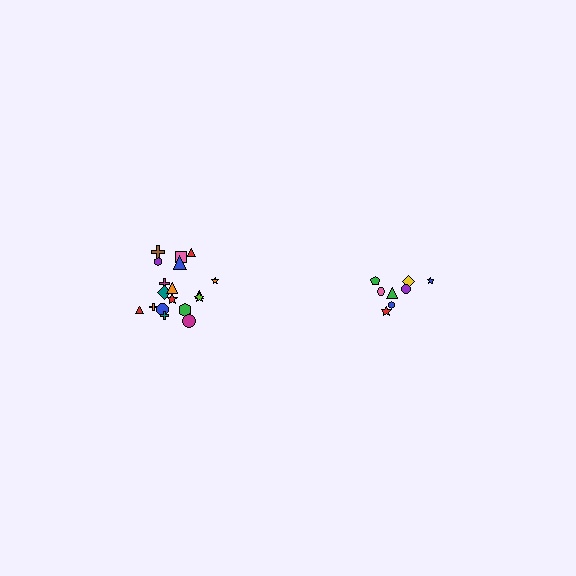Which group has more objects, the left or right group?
The left group.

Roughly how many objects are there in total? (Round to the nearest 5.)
Roughly 25 objects in total.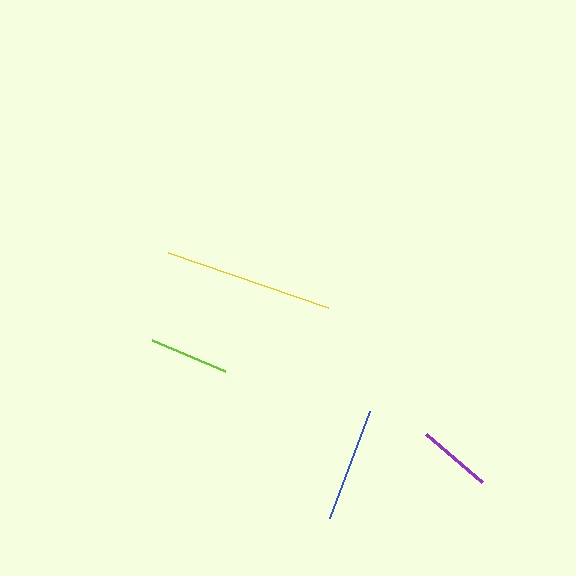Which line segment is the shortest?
The purple line is the shortest at approximately 73 pixels.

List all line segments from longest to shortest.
From longest to shortest: yellow, blue, lime, purple.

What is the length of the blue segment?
The blue segment is approximately 114 pixels long.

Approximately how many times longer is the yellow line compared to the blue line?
The yellow line is approximately 1.5 times the length of the blue line.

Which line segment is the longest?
The yellow line is the longest at approximately 170 pixels.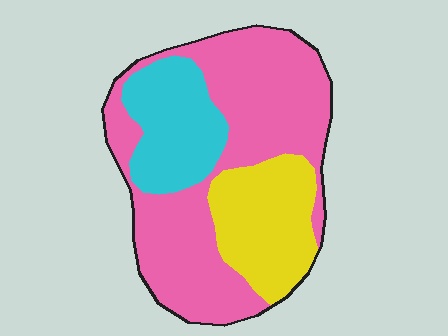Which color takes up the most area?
Pink, at roughly 55%.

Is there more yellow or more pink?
Pink.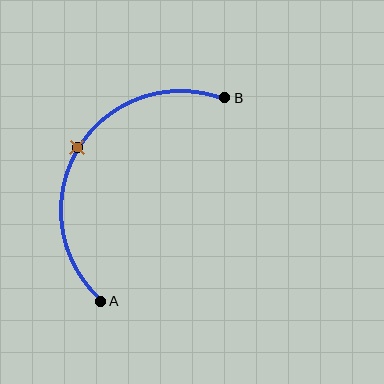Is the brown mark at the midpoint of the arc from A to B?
Yes. The brown mark lies on the arc at equal arc-length from both A and B — it is the arc midpoint.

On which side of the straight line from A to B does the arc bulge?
The arc bulges to the left of the straight line connecting A and B.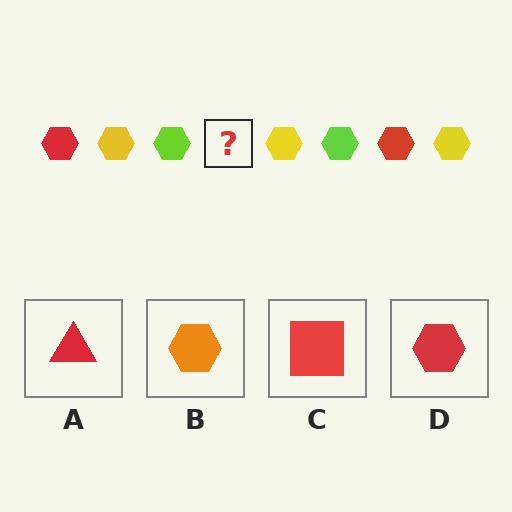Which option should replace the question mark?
Option D.